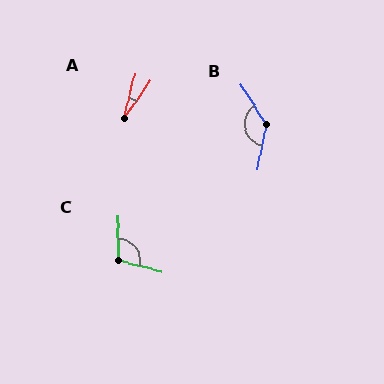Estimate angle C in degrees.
Approximately 105 degrees.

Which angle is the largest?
B, at approximately 136 degrees.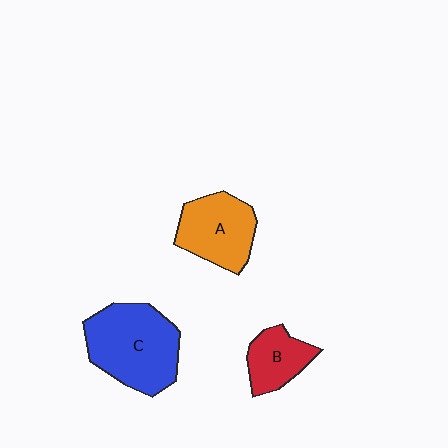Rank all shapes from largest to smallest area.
From largest to smallest: C (blue), A (orange), B (red).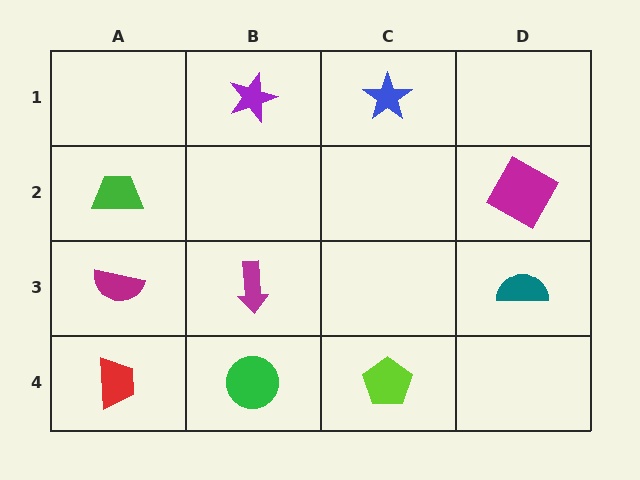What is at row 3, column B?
A magenta arrow.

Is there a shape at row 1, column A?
No, that cell is empty.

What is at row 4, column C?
A lime pentagon.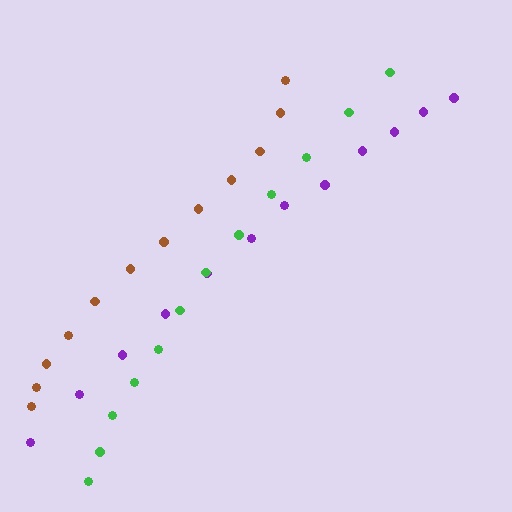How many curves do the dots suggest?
There are 3 distinct paths.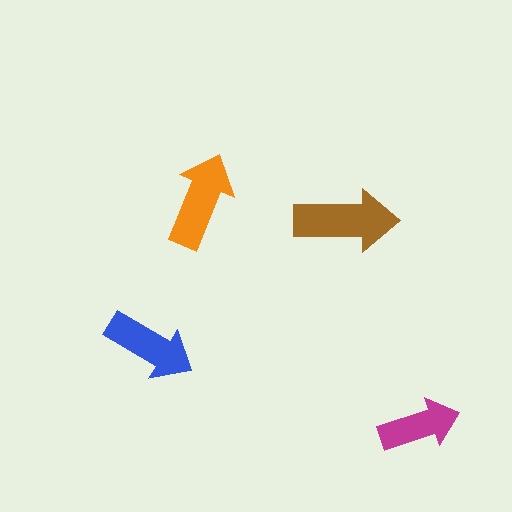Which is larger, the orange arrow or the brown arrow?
The brown one.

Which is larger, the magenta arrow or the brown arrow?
The brown one.